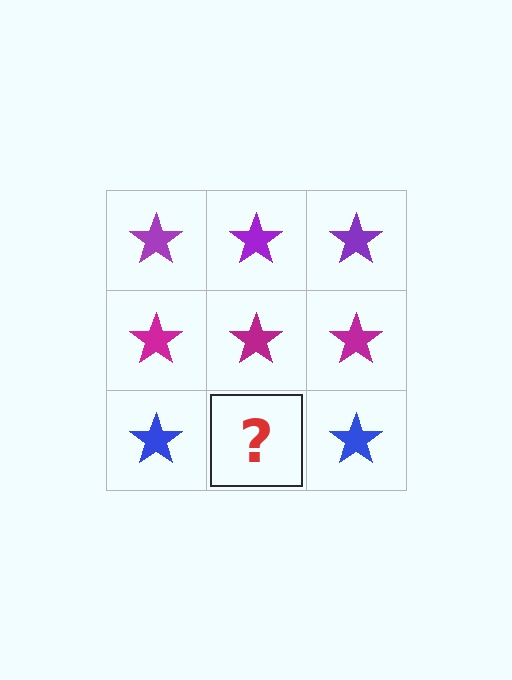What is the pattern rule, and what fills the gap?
The rule is that each row has a consistent color. The gap should be filled with a blue star.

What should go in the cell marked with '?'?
The missing cell should contain a blue star.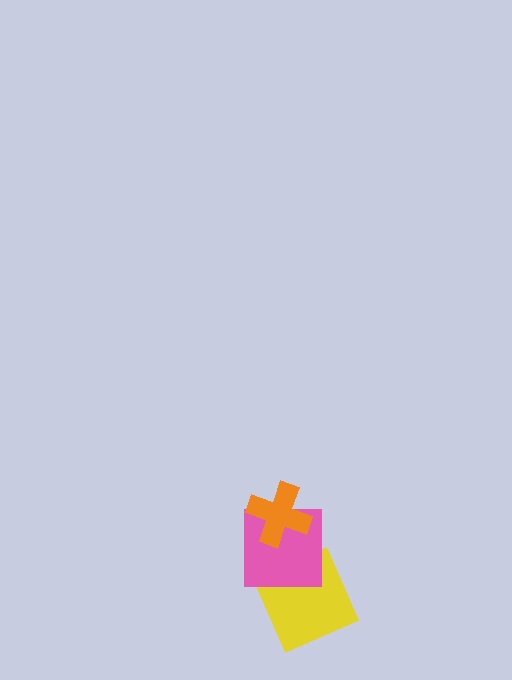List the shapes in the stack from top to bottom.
From top to bottom: the orange cross, the pink square, the yellow square.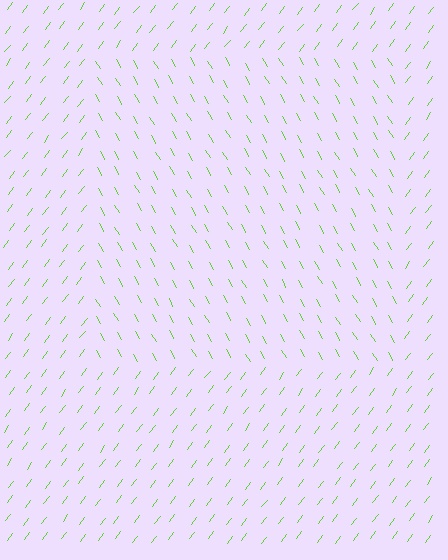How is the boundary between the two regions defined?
The boundary is defined purely by a change in line orientation (approximately 67 degrees difference). All lines are the same color and thickness.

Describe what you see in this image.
The image is filled with small lime line segments. A rectangle region in the image has lines oriented differently from the surrounding lines, creating a visible texture boundary.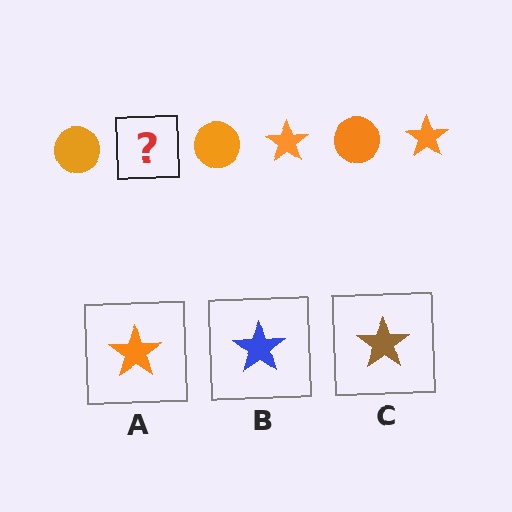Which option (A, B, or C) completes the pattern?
A.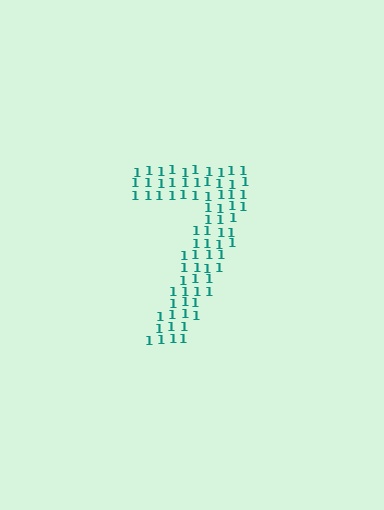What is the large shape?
The large shape is the digit 7.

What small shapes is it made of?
It is made of small digit 1's.